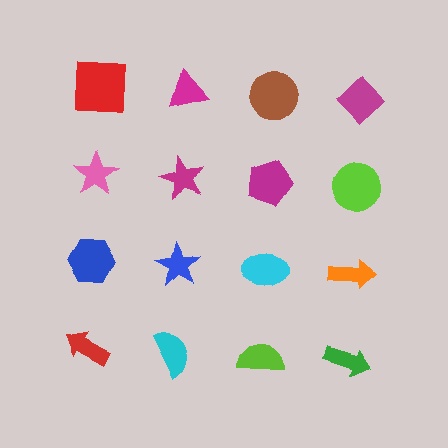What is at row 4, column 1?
A red arrow.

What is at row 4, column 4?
A green arrow.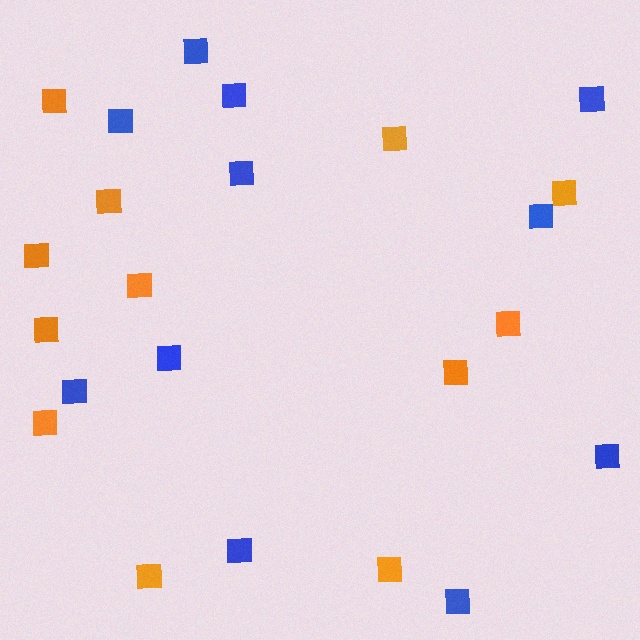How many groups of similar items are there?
There are 2 groups: one group of orange squares (12) and one group of blue squares (11).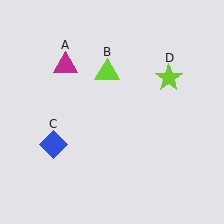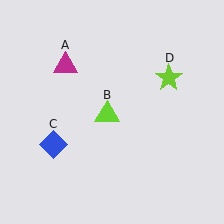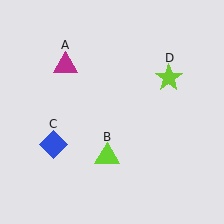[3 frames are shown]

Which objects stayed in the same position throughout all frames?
Magenta triangle (object A) and blue diamond (object C) and lime star (object D) remained stationary.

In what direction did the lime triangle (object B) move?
The lime triangle (object B) moved down.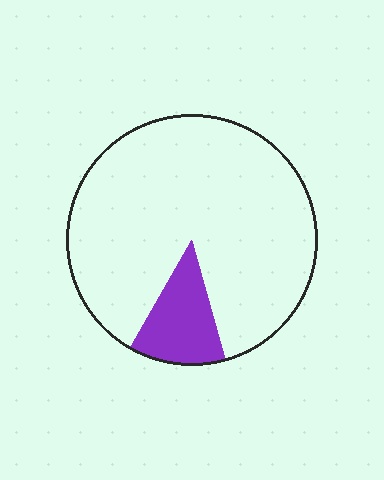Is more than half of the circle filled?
No.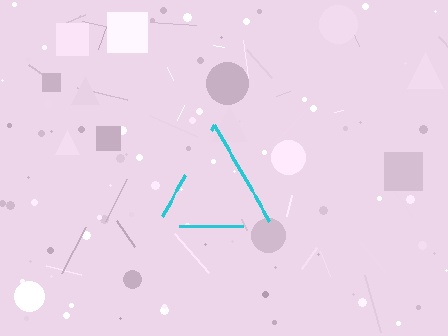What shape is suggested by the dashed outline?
The dashed outline suggests a triangle.